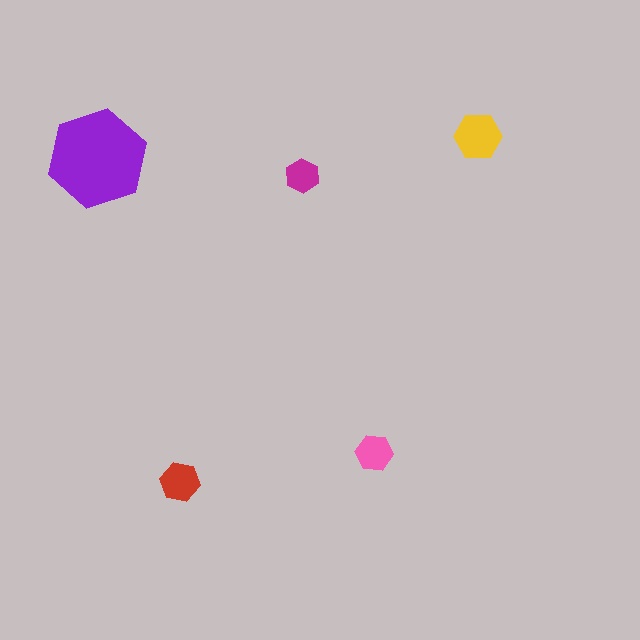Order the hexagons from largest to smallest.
the purple one, the yellow one, the red one, the pink one, the magenta one.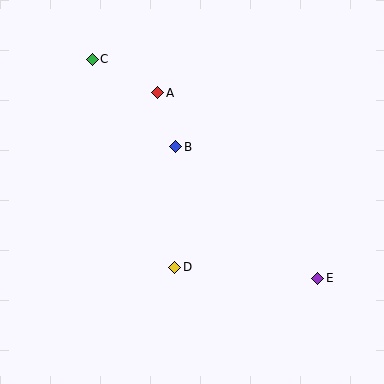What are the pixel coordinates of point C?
Point C is at (92, 59).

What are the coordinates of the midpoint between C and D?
The midpoint between C and D is at (134, 163).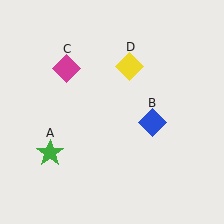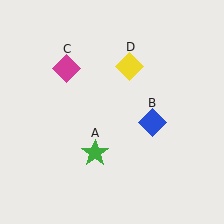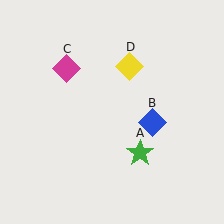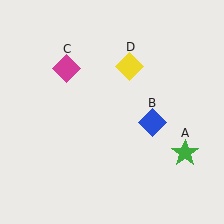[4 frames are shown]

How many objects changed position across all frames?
1 object changed position: green star (object A).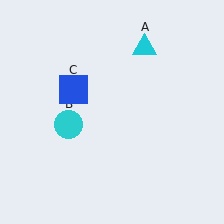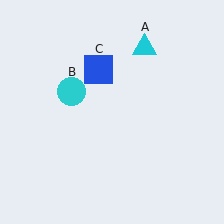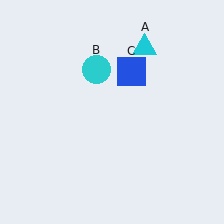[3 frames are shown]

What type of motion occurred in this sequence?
The cyan circle (object B), blue square (object C) rotated clockwise around the center of the scene.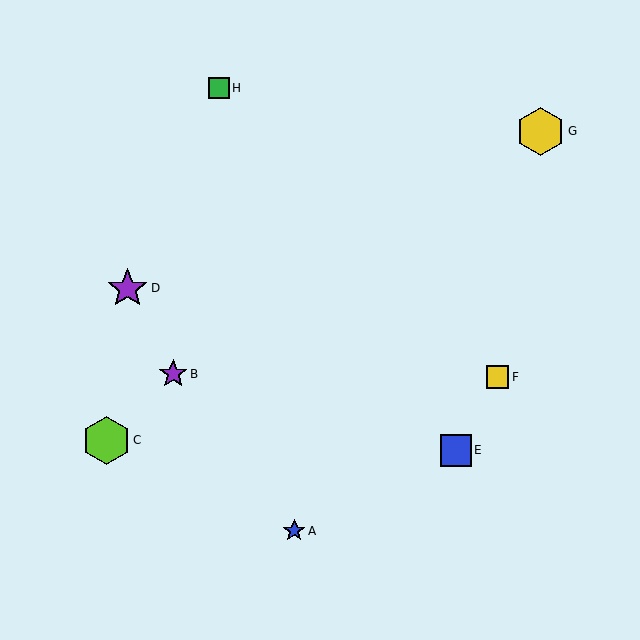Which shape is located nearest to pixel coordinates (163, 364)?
The purple star (labeled B) at (173, 374) is nearest to that location.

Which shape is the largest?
The lime hexagon (labeled C) is the largest.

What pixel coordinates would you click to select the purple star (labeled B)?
Click at (173, 374) to select the purple star B.